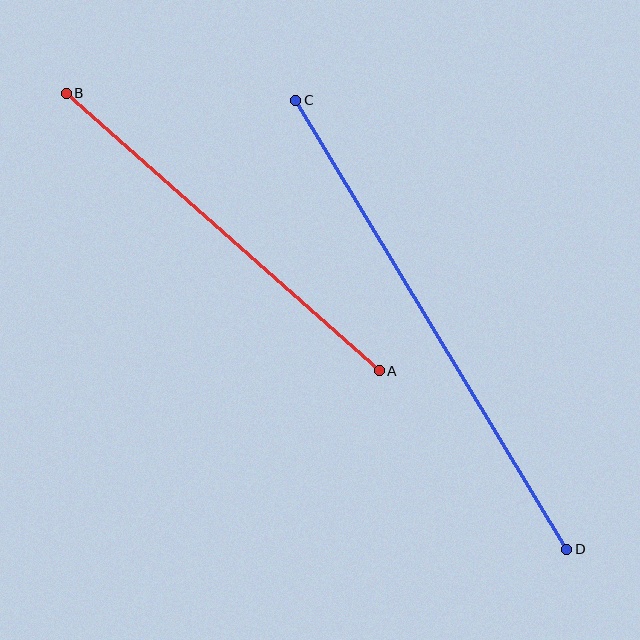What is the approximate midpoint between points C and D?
The midpoint is at approximately (431, 325) pixels.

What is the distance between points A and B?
The distance is approximately 418 pixels.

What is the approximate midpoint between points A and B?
The midpoint is at approximately (223, 232) pixels.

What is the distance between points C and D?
The distance is approximately 524 pixels.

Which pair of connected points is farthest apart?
Points C and D are farthest apart.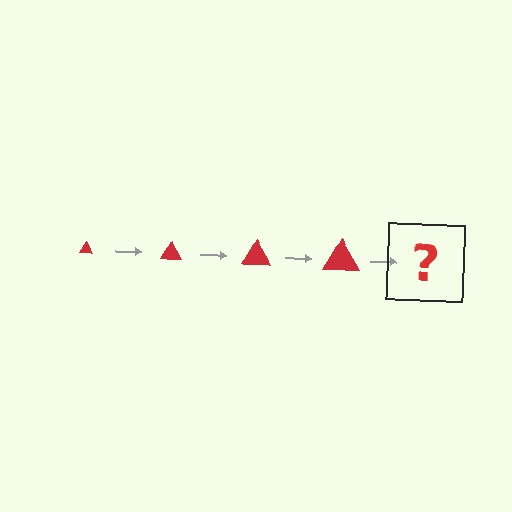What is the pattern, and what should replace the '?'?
The pattern is that the triangle gets progressively larger each step. The '?' should be a red triangle, larger than the previous one.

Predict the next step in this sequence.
The next step is a red triangle, larger than the previous one.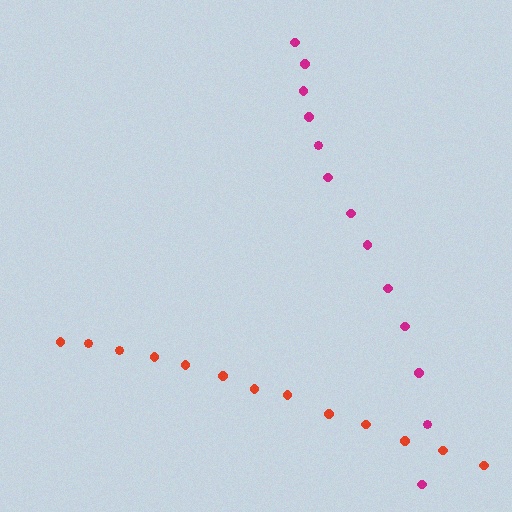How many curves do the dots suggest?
There are 2 distinct paths.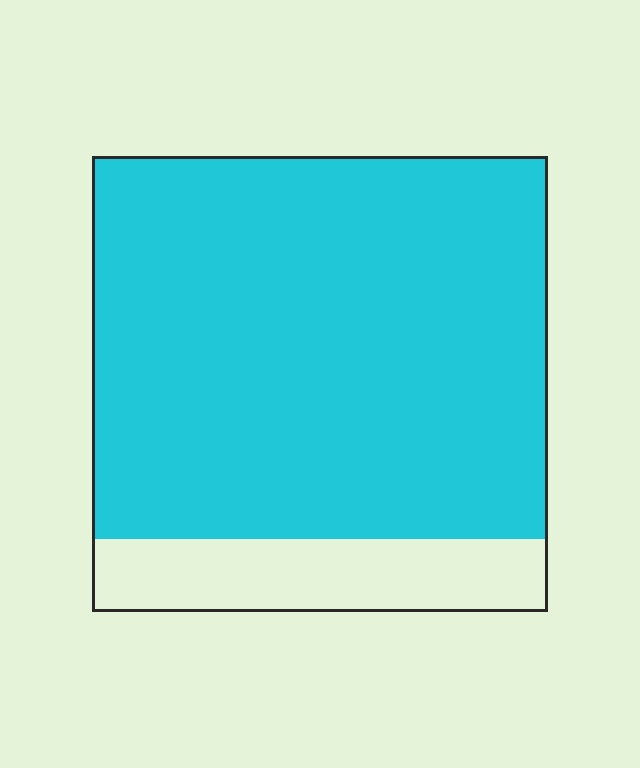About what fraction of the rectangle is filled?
About five sixths (5/6).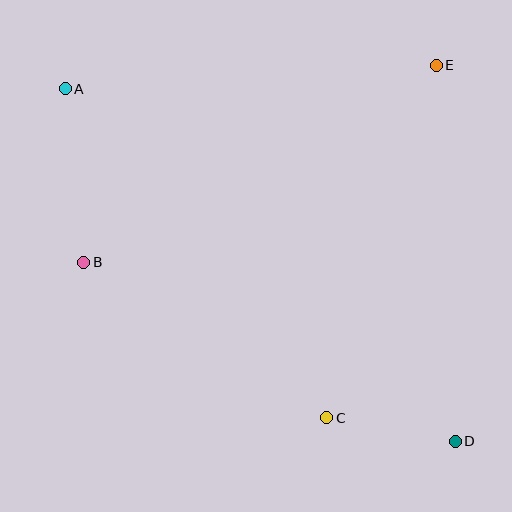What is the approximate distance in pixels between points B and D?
The distance between B and D is approximately 412 pixels.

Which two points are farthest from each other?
Points A and D are farthest from each other.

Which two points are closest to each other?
Points C and D are closest to each other.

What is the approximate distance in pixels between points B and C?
The distance between B and C is approximately 288 pixels.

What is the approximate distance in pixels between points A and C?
The distance between A and C is approximately 420 pixels.